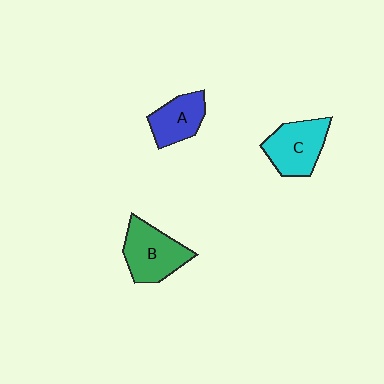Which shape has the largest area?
Shape B (green).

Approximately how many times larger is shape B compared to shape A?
Approximately 1.4 times.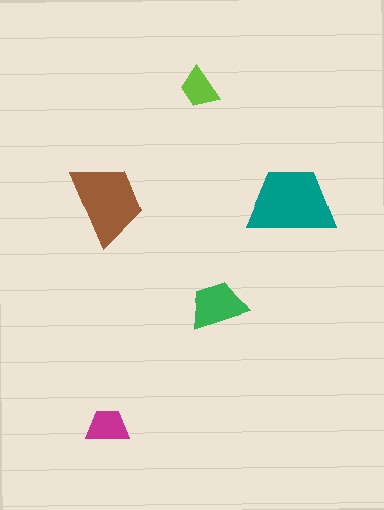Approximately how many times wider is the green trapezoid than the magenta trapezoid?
About 1.5 times wider.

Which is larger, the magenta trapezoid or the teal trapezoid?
The teal one.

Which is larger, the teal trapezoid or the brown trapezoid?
The teal one.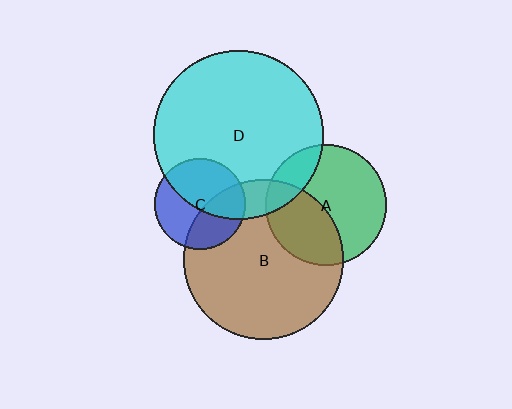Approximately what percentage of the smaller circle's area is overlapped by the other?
Approximately 40%.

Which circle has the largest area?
Circle D (cyan).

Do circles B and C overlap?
Yes.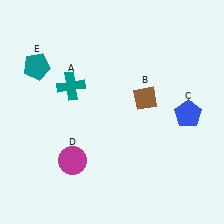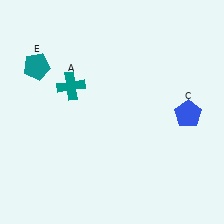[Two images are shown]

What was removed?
The magenta circle (D), the brown diamond (B) were removed in Image 2.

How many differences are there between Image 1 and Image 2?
There are 2 differences between the two images.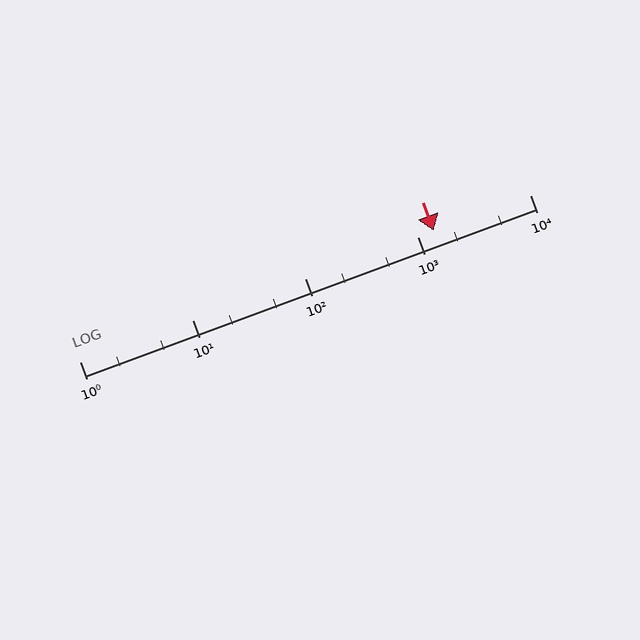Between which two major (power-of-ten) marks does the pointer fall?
The pointer is between 1000 and 10000.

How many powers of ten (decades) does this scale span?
The scale spans 4 decades, from 1 to 10000.